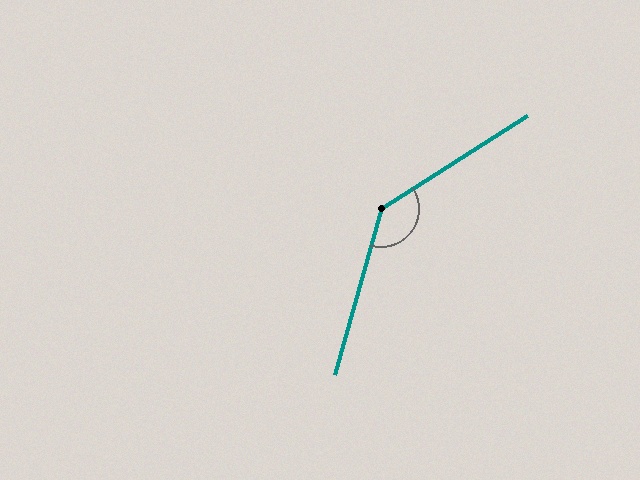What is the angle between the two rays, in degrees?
Approximately 138 degrees.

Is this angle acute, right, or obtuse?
It is obtuse.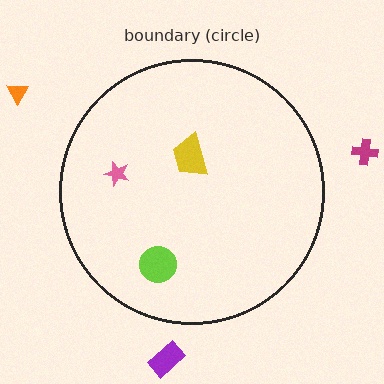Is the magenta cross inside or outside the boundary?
Outside.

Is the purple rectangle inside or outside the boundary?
Outside.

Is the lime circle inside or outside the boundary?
Inside.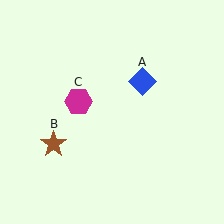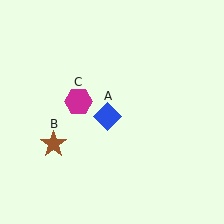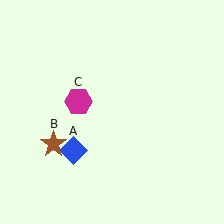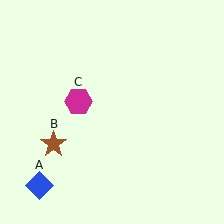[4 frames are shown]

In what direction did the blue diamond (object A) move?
The blue diamond (object A) moved down and to the left.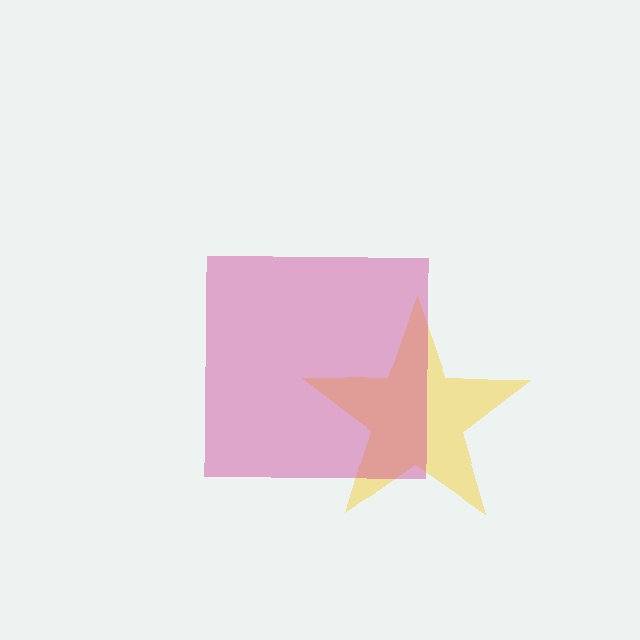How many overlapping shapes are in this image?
There are 2 overlapping shapes in the image.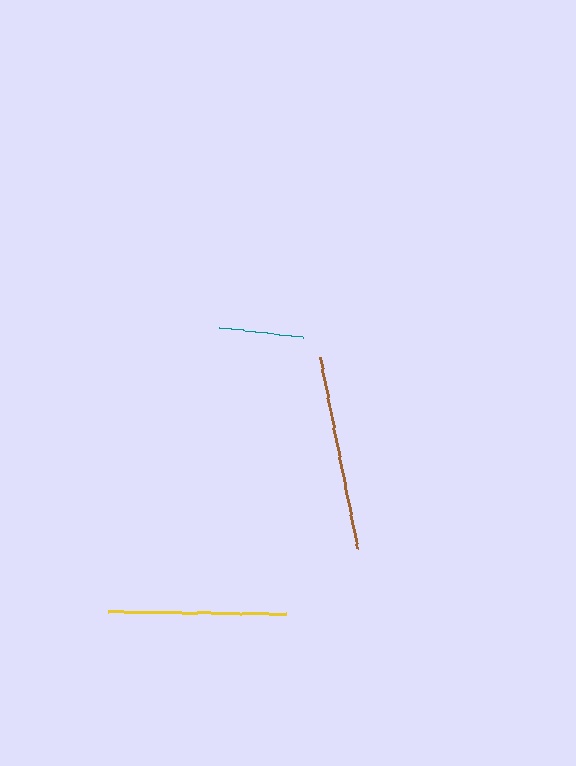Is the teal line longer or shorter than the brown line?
The brown line is longer than the teal line.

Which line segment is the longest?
The brown line is the longest at approximately 195 pixels.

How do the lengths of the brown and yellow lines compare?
The brown and yellow lines are approximately the same length.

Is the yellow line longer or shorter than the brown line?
The brown line is longer than the yellow line.